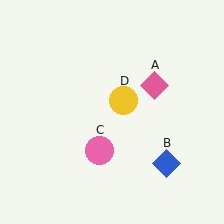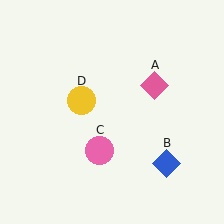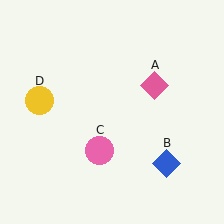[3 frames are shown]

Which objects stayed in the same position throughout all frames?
Pink diamond (object A) and blue diamond (object B) and pink circle (object C) remained stationary.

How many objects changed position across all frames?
1 object changed position: yellow circle (object D).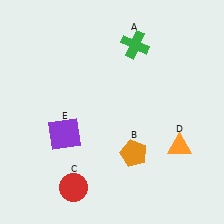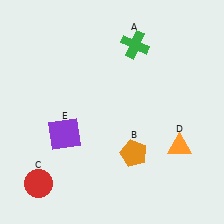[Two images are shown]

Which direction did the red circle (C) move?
The red circle (C) moved left.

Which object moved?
The red circle (C) moved left.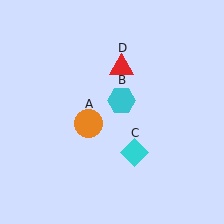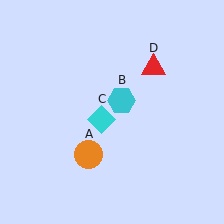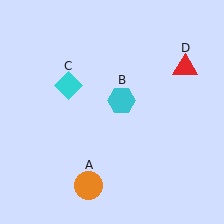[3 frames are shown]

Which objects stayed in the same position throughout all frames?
Cyan hexagon (object B) remained stationary.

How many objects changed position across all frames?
3 objects changed position: orange circle (object A), cyan diamond (object C), red triangle (object D).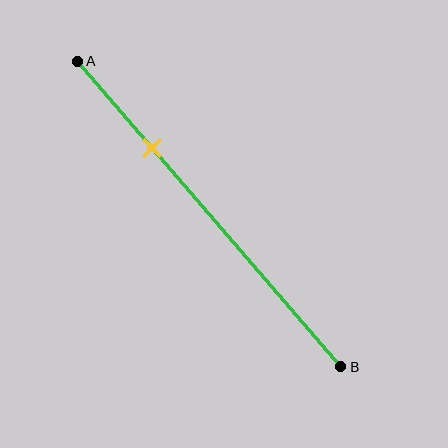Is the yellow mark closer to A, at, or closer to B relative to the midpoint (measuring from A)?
The yellow mark is closer to point A than the midpoint of segment AB.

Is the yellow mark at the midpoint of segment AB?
No, the mark is at about 30% from A, not at the 50% midpoint.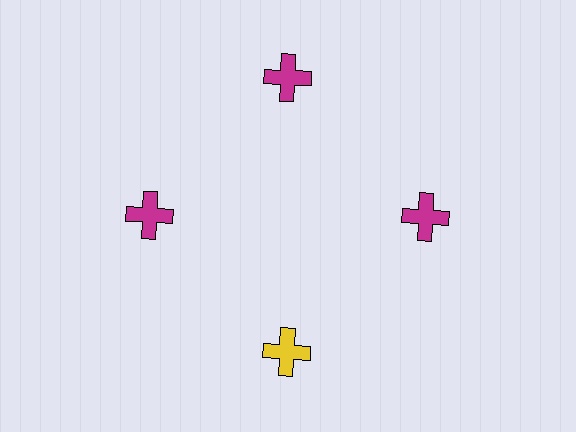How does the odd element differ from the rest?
It has a different color: yellow instead of magenta.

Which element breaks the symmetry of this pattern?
The yellow cross at roughly the 6 o'clock position breaks the symmetry. All other shapes are magenta crosses.